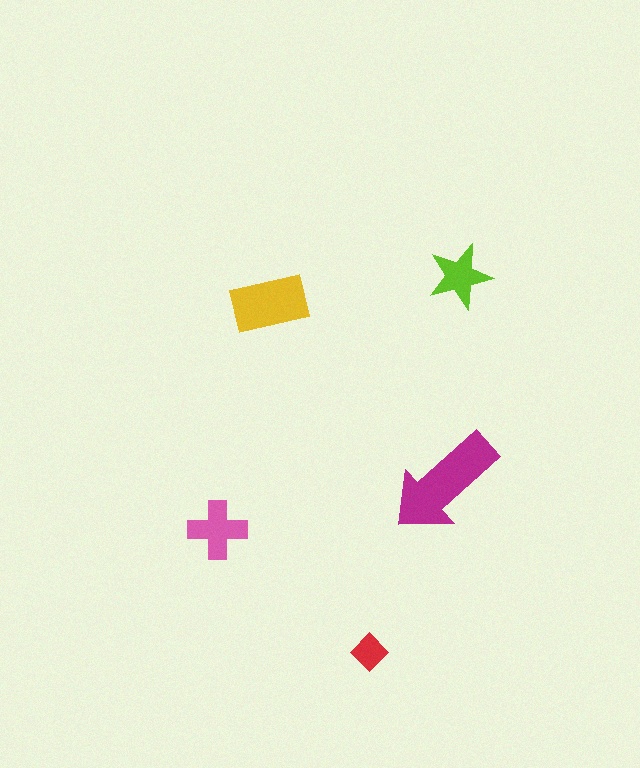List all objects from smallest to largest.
The red diamond, the lime star, the pink cross, the yellow rectangle, the magenta arrow.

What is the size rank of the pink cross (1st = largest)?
3rd.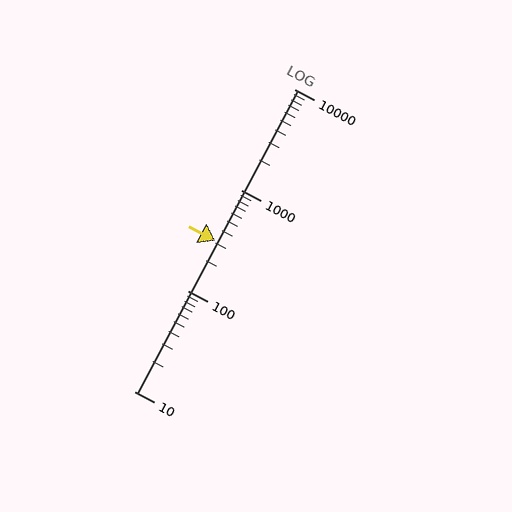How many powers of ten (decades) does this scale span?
The scale spans 3 decades, from 10 to 10000.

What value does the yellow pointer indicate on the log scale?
The pointer indicates approximately 310.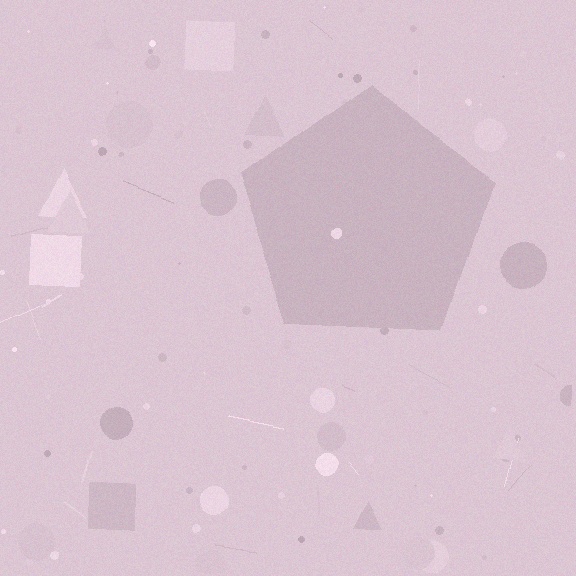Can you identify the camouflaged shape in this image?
The camouflaged shape is a pentagon.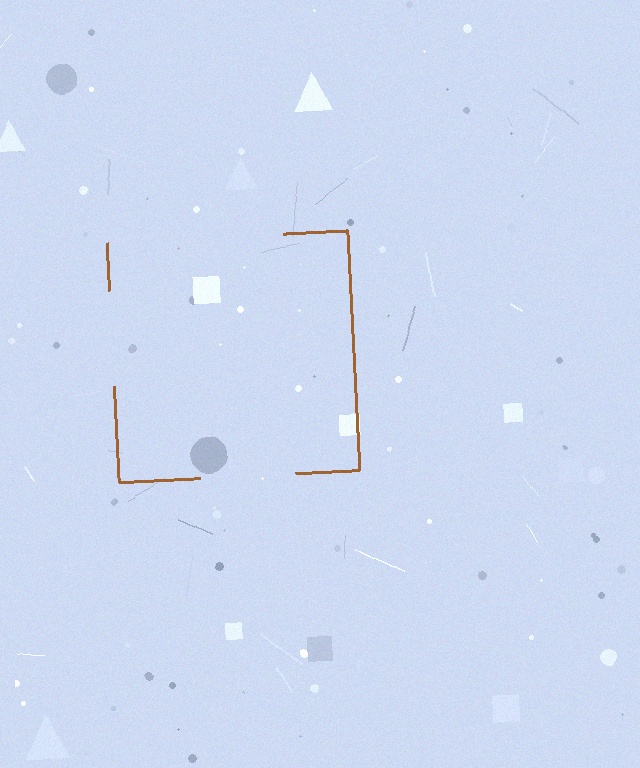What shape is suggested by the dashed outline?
The dashed outline suggests a square.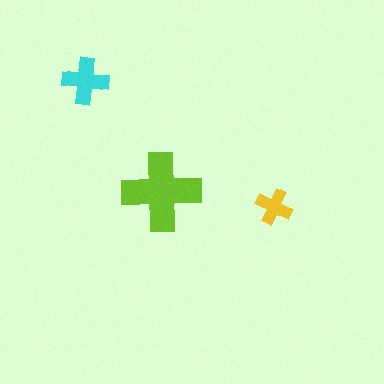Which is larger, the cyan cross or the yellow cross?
The cyan one.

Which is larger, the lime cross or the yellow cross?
The lime one.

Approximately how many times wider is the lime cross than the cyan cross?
About 1.5 times wider.